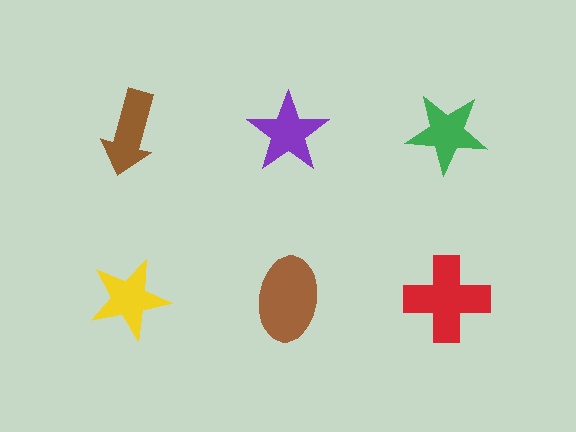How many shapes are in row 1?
3 shapes.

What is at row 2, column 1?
A yellow star.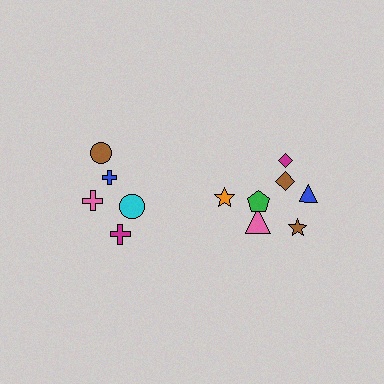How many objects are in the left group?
There are 5 objects.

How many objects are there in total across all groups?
There are 12 objects.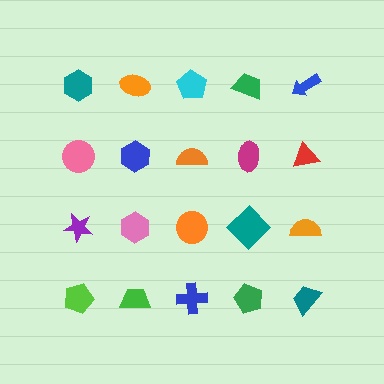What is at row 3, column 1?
A purple star.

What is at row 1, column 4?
A green trapezoid.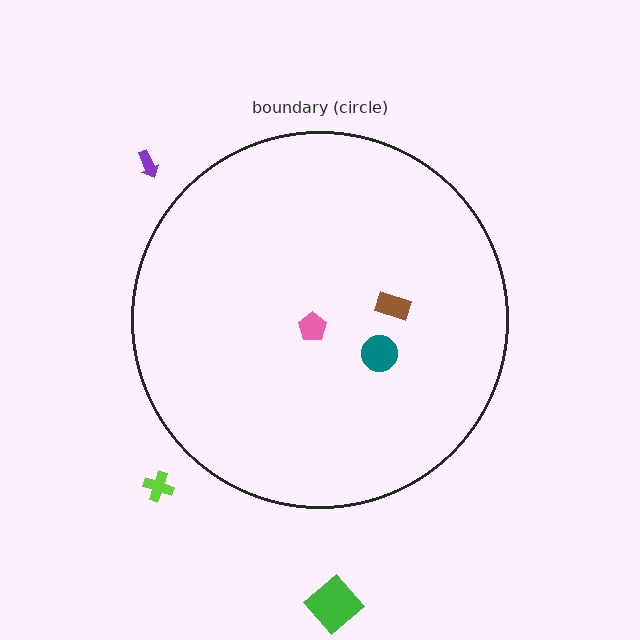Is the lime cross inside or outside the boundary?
Outside.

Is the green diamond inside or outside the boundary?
Outside.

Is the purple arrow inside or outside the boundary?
Outside.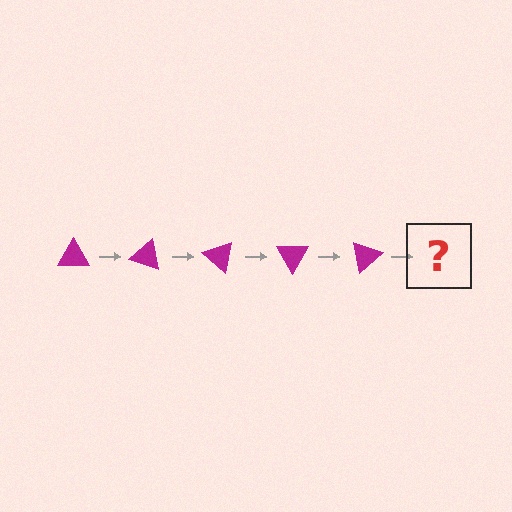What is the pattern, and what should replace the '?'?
The pattern is that the triangle rotates 20 degrees each step. The '?' should be a magenta triangle rotated 100 degrees.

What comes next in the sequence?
The next element should be a magenta triangle rotated 100 degrees.